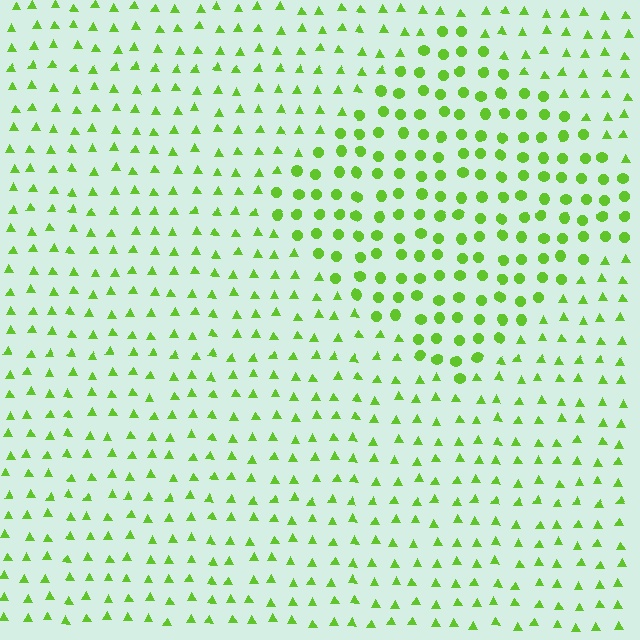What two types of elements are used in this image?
The image uses circles inside the diamond region and triangles outside it.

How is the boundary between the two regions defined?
The boundary is defined by a change in element shape: circles inside vs. triangles outside. All elements share the same color and spacing.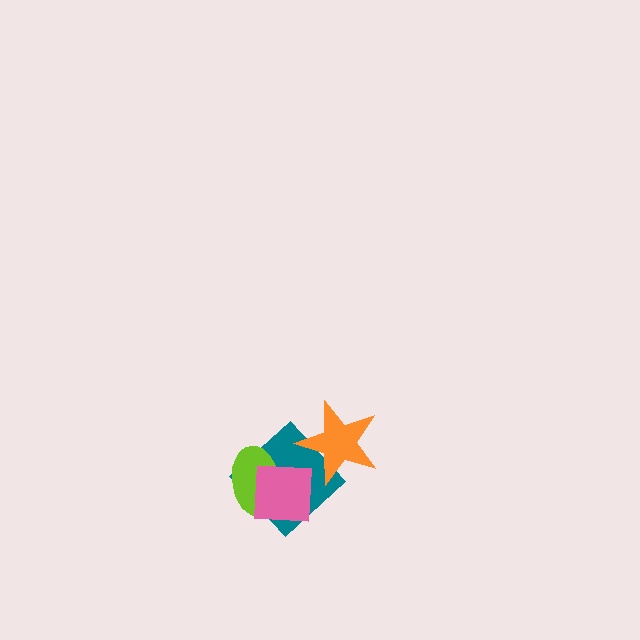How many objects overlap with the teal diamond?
3 objects overlap with the teal diamond.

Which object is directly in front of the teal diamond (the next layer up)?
The lime ellipse is directly in front of the teal diamond.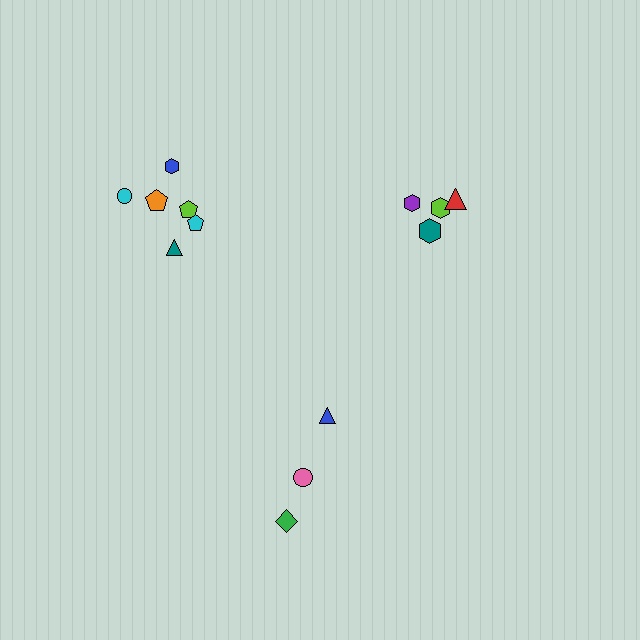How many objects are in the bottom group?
There are 3 objects.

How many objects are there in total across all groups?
There are 13 objects.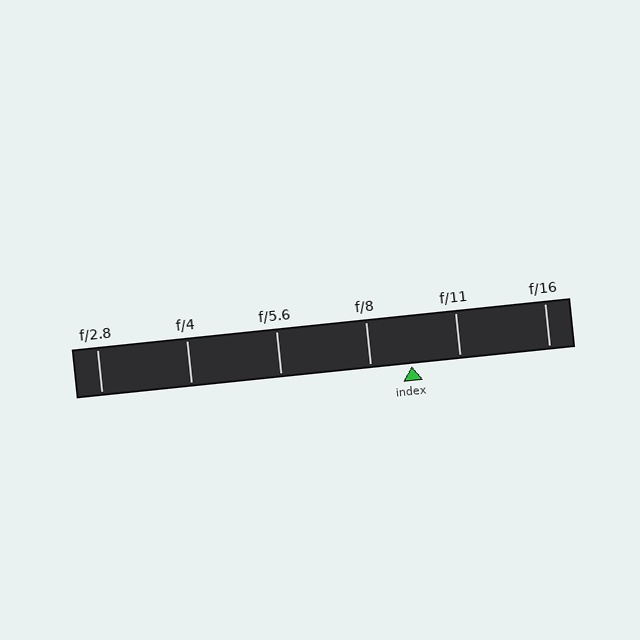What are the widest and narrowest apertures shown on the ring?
The widest aperture shown is f/2.8 and the narrowest is f/16.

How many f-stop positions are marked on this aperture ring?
There are 6 f-stop positions marked.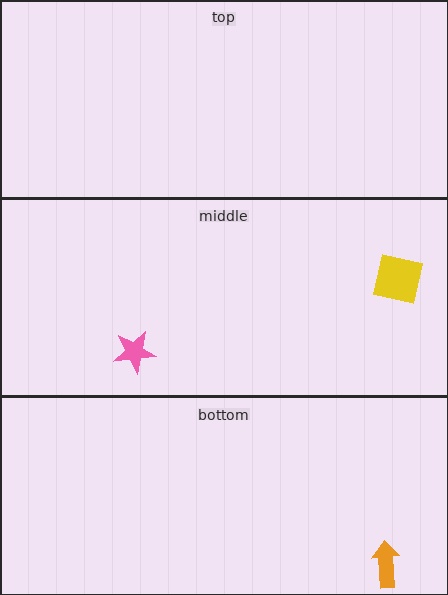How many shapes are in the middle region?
2.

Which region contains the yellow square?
The middle region.